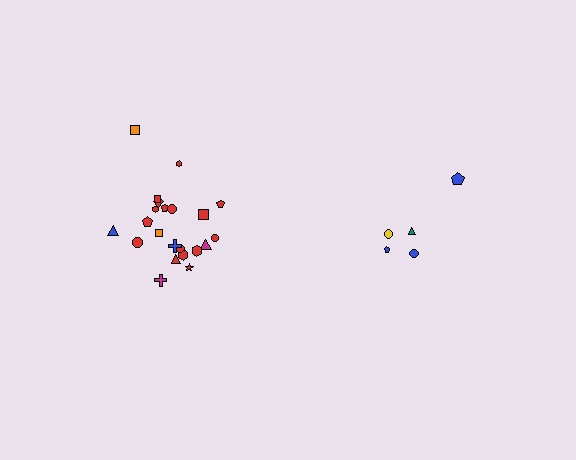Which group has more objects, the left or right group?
The left group.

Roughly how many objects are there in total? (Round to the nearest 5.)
Roughly 25 objects in total.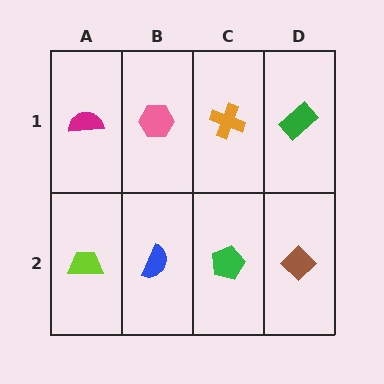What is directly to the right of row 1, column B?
An orange cross.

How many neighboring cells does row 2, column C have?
3.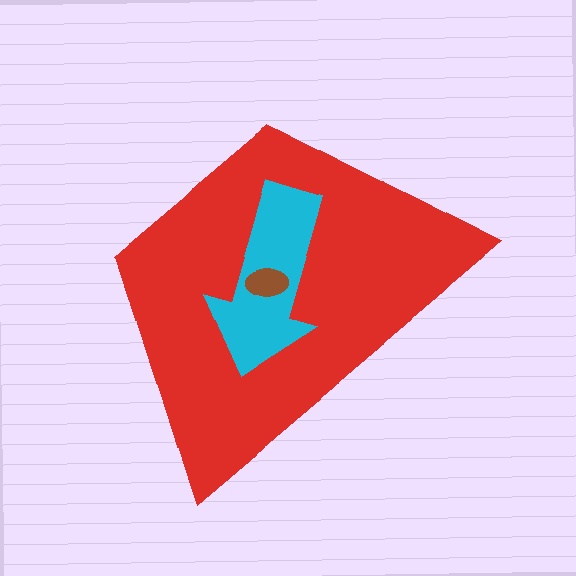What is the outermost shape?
The red trapezoid.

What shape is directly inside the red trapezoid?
The cyan arrow.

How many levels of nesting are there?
3.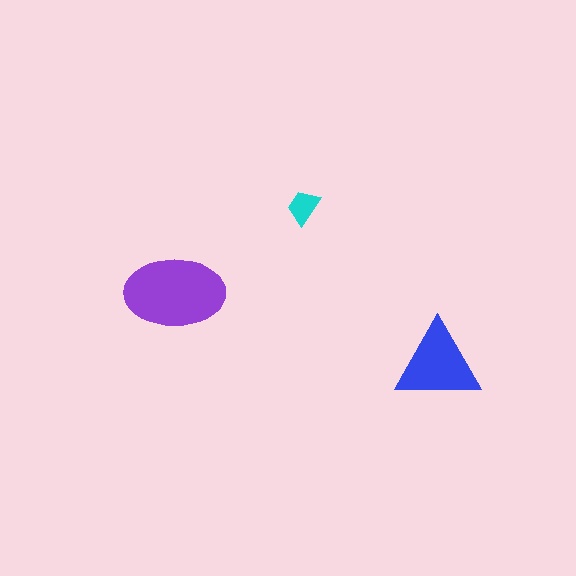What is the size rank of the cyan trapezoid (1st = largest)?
3rd.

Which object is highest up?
The cyan trapezoid is topmost.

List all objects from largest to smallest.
The purple ellipse, the blue triangle, the cyan trapezoid.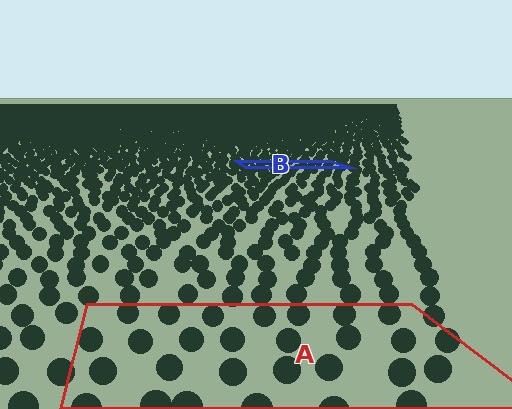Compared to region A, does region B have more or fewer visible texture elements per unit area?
Region B has more texture elements per unit area — they are packed more densely because it is farther away.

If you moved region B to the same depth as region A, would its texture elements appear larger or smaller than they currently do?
They would appear larger. At a closer depth, the same texture elements are projected at a bigger on-screen size.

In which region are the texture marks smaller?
The texture marks are smaller in region B, because it is farther away.